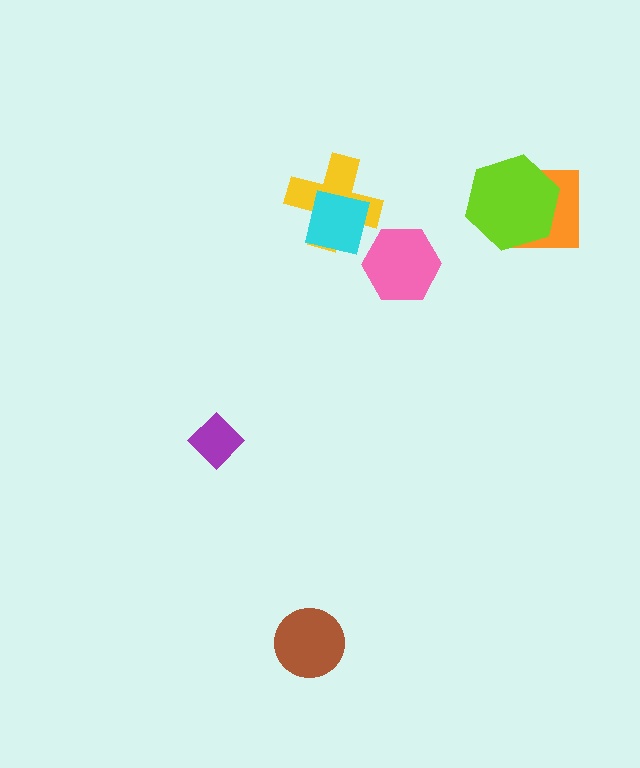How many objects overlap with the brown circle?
0 objects overlap with the brown circle.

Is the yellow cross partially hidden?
Yes, it is partially covered by another shape.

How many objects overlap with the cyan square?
1 object overlaps with the cyan square.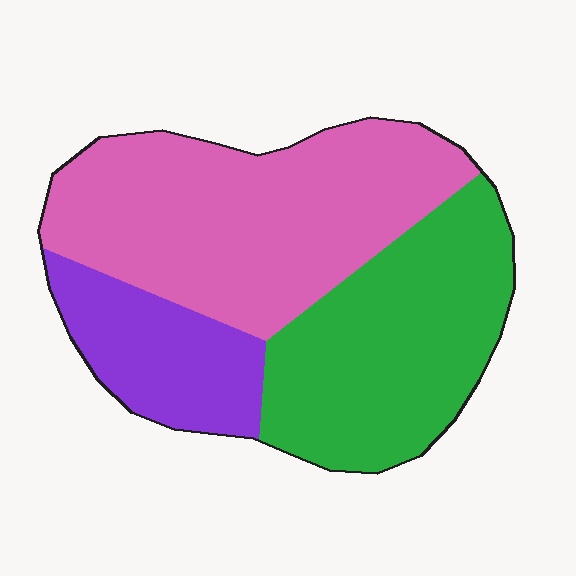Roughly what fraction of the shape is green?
Green takes up about three eighths (3/8) of the shape.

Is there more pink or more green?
Pink.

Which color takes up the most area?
Pink, at roughly 45%.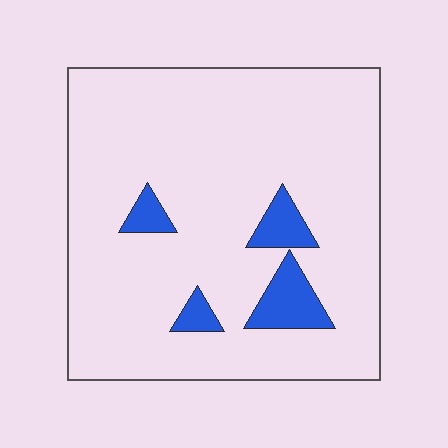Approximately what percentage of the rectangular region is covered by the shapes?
Approximately 10%.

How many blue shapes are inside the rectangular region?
4.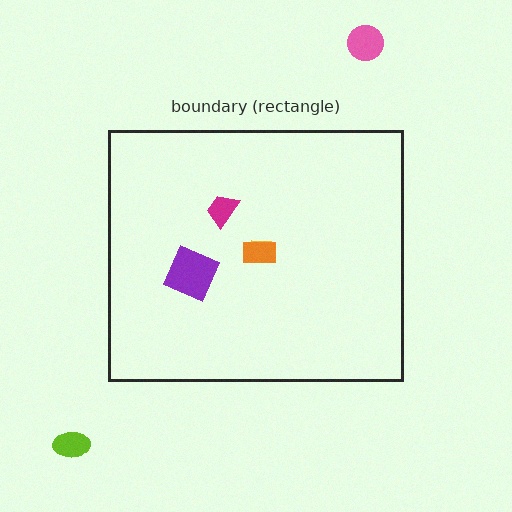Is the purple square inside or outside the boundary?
Inside.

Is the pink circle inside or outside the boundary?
Outside.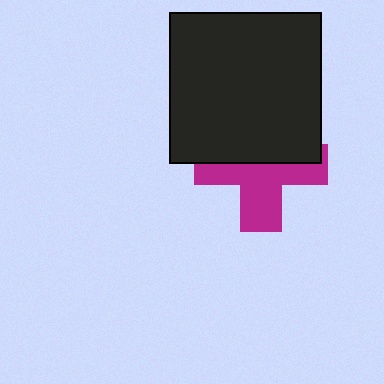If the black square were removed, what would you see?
You would see the complete magenta cross.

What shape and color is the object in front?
The object in front is a black square.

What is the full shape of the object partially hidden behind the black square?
The partially hidden object is a magenta cross.